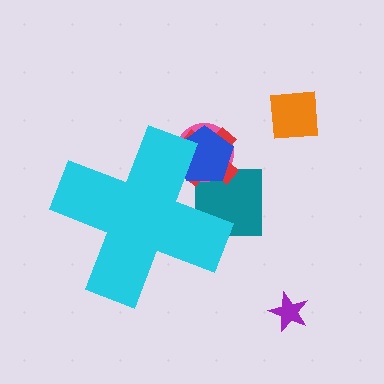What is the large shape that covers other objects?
A cyan cross.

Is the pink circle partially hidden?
Yes, the pink circle is partially hidden behind the cyan cross.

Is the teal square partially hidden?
Yes, the teal square is partially hidden behind the cyan cross.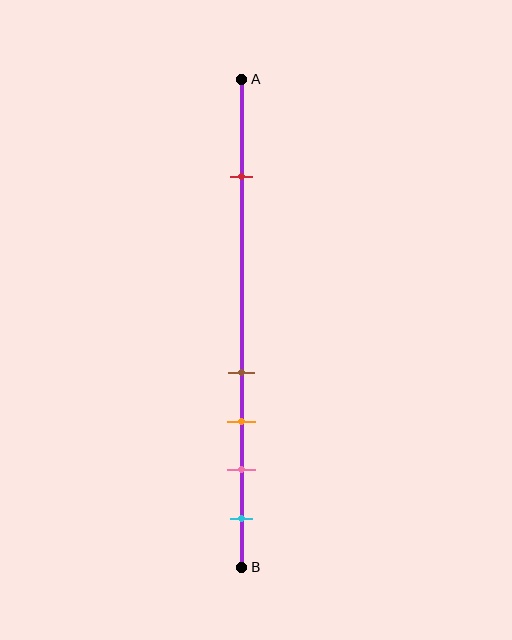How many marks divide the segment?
There are 5 marks dividing the segment.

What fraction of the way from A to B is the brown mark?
The brown mark is approximately 60% (0.6) of the way from A to B.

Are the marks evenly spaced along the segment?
No, the marks are not evenly spaced.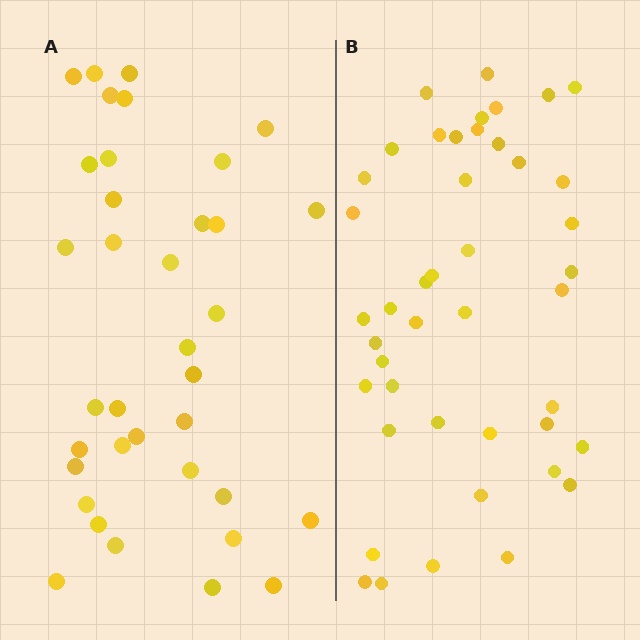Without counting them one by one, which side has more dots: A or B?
Region B (the right region) has more dots.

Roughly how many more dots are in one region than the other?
Region B has roughly 8 or so more dots than region A.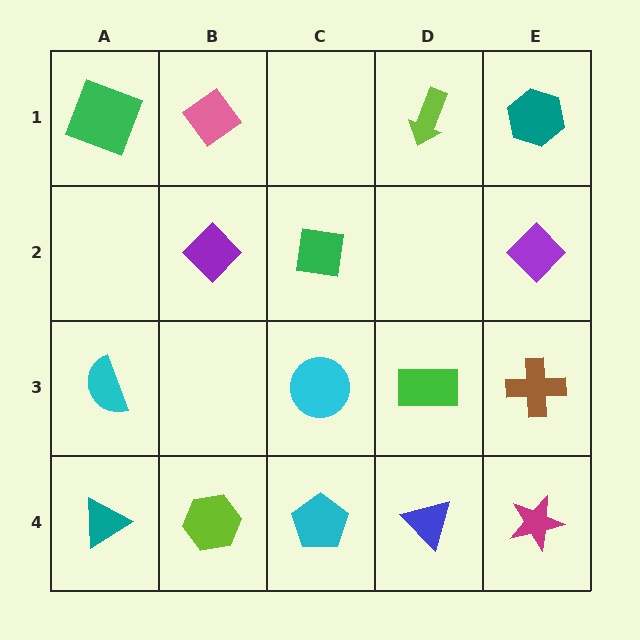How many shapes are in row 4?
5 shapes.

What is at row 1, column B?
A pink diamond.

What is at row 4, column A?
A teal triangle.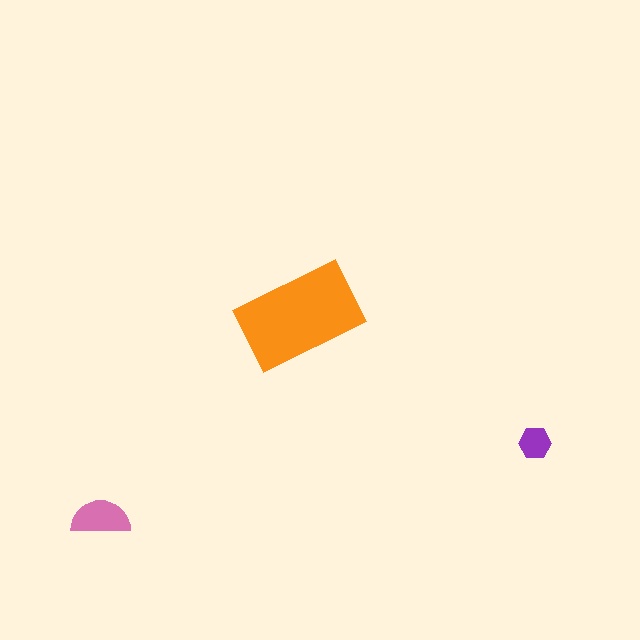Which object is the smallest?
The purple hexagon.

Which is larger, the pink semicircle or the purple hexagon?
The pink semicircle.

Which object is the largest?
The orange rectangle.